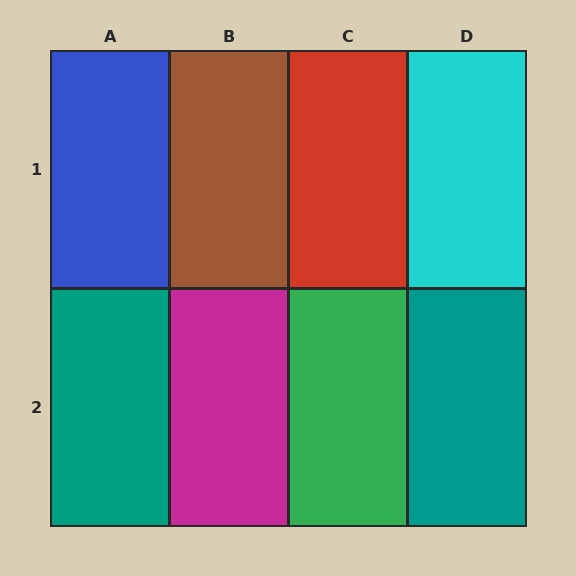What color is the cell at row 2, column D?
Teal.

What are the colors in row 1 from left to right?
Blue, brown, red, cyan.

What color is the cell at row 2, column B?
Magenta.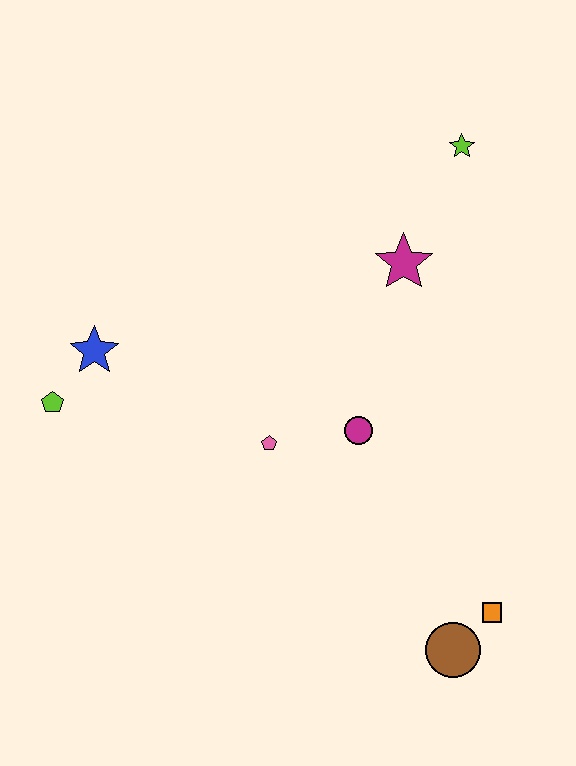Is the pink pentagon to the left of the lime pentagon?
No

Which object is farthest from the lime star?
The brown circle is farthest from the lime star.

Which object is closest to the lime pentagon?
The blue star is closest to the lime pentagon.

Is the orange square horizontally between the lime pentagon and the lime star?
No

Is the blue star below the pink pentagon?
No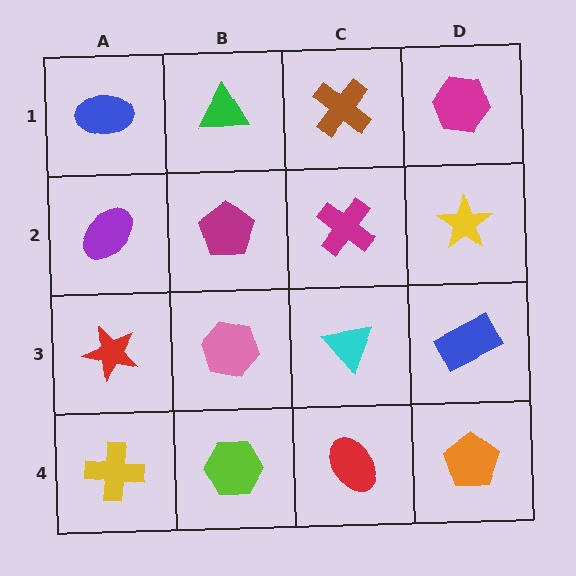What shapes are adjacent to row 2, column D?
A magenta hexagon (row 1, column D), a blue rectangle (row 3, column D), a magenta cross (row 2, column C).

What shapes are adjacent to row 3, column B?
A magenta pentagon (row 2, column B), a lime hexagon (row 4, column B), a red star (row 3, column A), a cyan triangle (row 3, column C).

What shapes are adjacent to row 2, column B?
A green triangle (row 1, column B), a pink hexagon (row 3, column B), a purple ellipse (row 2, column A), a magenta cross (row 2, column C).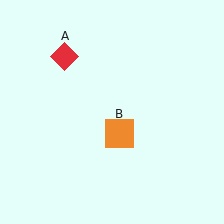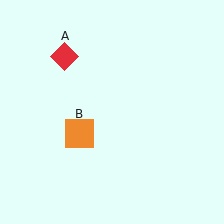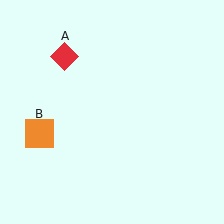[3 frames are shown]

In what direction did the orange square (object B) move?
The orange square (object B) moved left.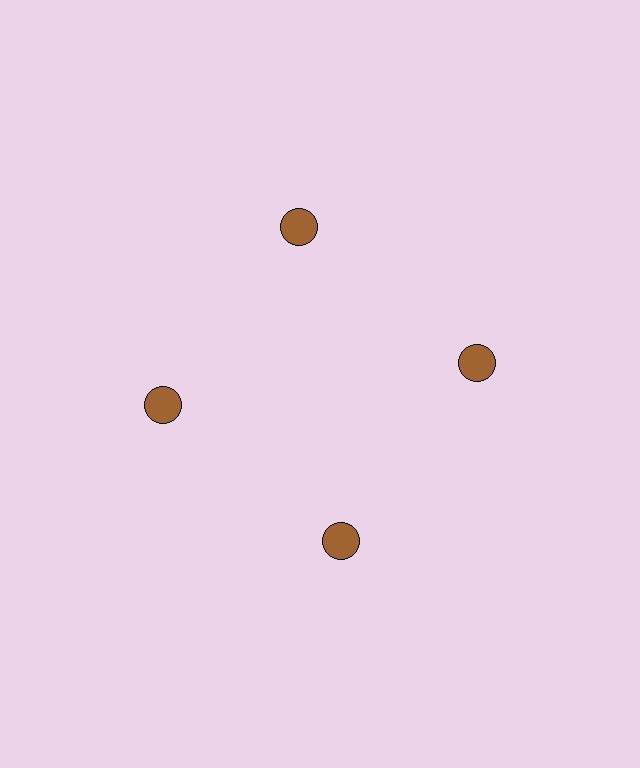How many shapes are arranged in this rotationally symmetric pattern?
There are 4 shapes, arranged in 4 groups of 1.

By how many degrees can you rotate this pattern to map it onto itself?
The pattern maps onto itself every 90 degrees of rotation.